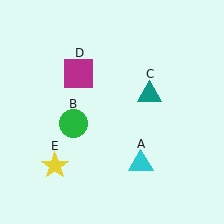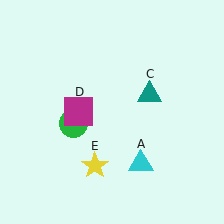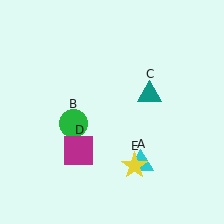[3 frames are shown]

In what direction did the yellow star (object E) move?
The yellow star (object E) moved right.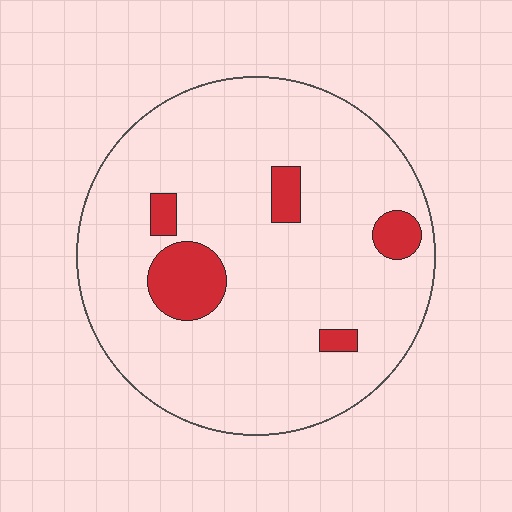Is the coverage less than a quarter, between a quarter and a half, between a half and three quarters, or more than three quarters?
Less than a quarter.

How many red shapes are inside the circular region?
5.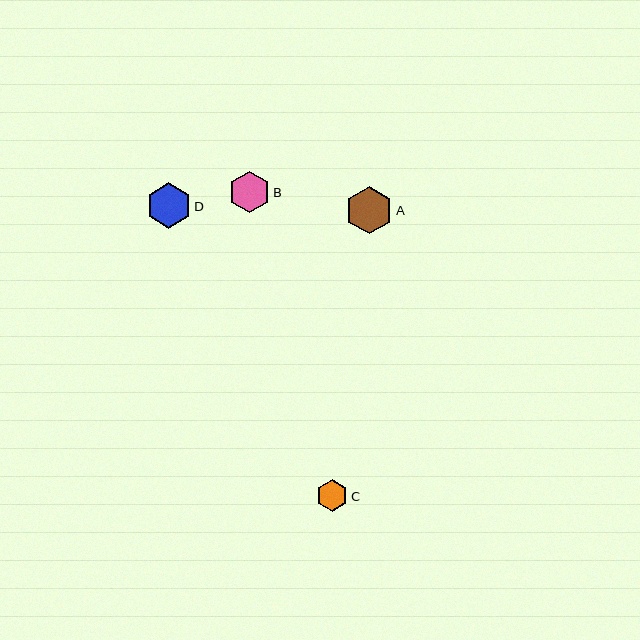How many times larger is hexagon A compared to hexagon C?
Hexagon A is approximately 1.5 times the size of hexagon C.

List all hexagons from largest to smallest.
From largest to smallest: A, D, B, C.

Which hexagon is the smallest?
Hexagon C is the smallest with a size of approximately 32 pixels.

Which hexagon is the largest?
Hexagon A is the largest with a size of approximately 47 pixels.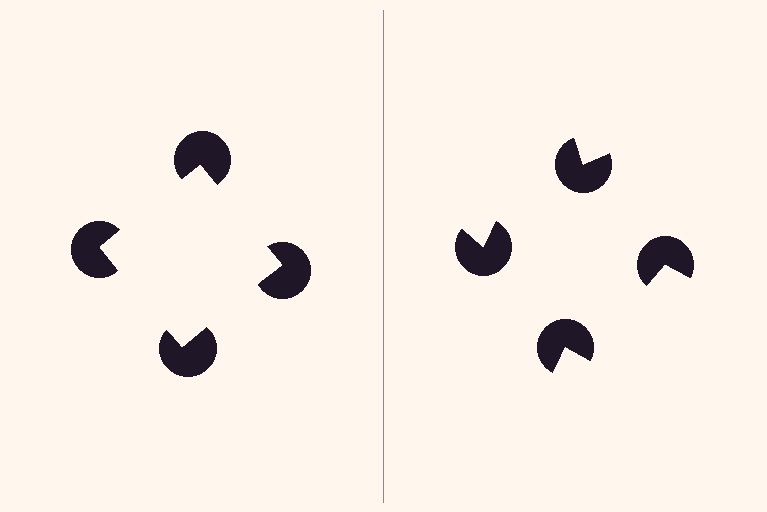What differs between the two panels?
The pac-man discs are positioned identically on both sides; only the wedge orientations differ. On the left they align to a square; on the right they are misaligned.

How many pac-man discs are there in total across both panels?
8 — 4 on each side.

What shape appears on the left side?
An illusory square.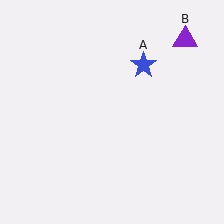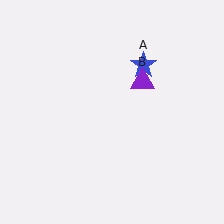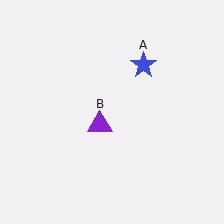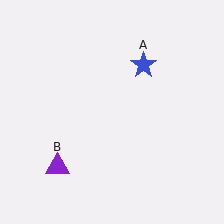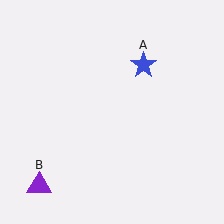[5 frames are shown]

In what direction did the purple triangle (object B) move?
The purple triangle (object B) moved down and to the left.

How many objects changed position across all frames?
1 object changed position: purple triangle (object B).